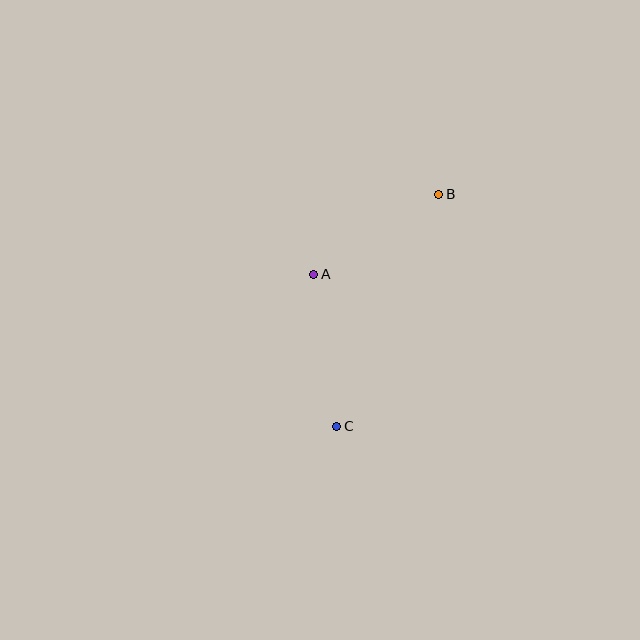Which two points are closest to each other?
Points A and B are closest to each other.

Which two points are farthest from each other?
Points B and C are farthest from each other.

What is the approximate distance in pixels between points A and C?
The distance between A and C is approximately 154 pixels.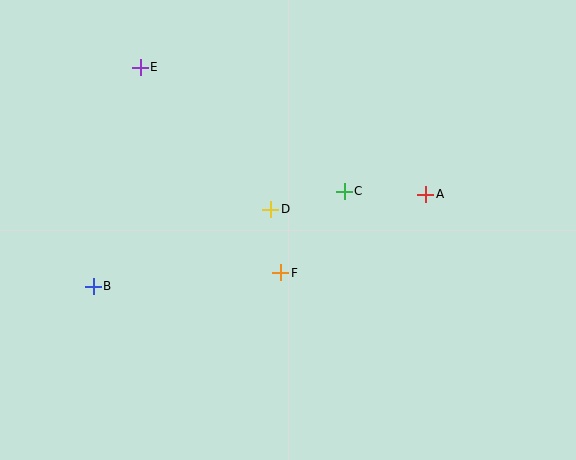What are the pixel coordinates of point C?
Point C is at (344, 191).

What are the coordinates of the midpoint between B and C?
The midpoint between B and C is at (219, 239).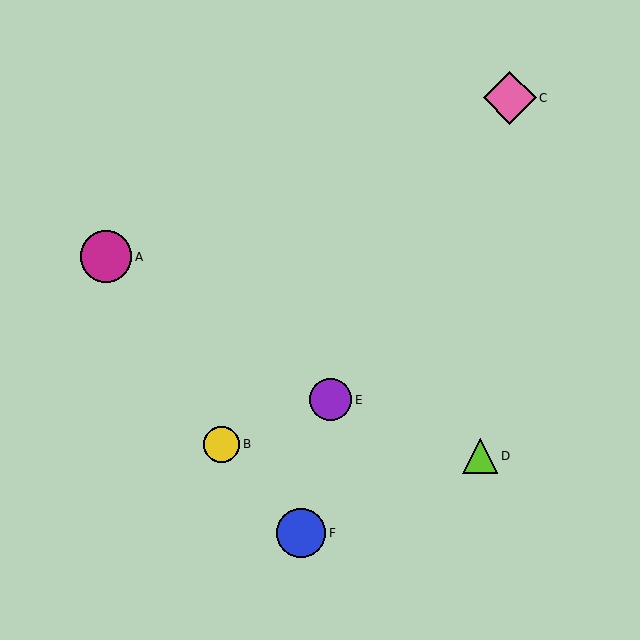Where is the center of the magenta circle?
The center of the magenta circle is at (106, 257).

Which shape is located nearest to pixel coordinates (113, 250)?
The magenta circle (labeled A) at (106, 257) is nearest to that location.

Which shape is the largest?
The pink diamond (labeled C) is the largest.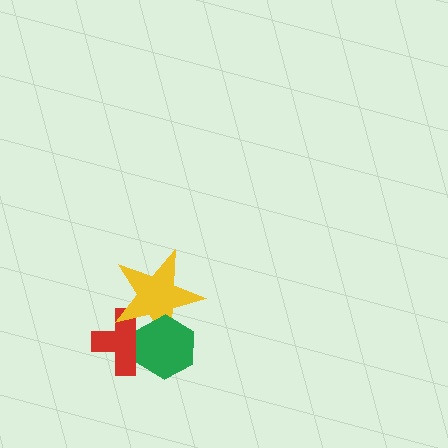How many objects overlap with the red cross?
2 objects overlap with the red cross.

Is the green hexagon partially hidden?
No, no other shape covers it.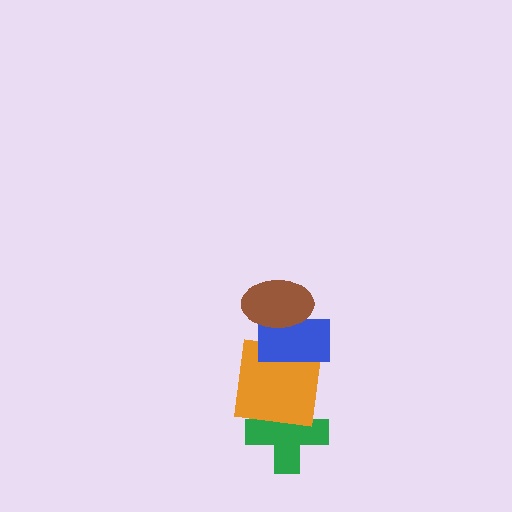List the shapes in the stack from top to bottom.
From top to bottom: the brown ellipse, the blue rectangle, the orange square, the green cross.